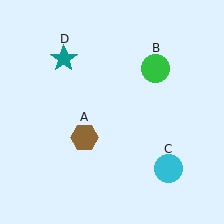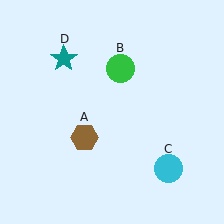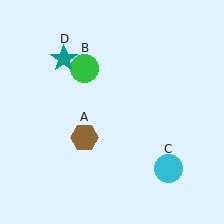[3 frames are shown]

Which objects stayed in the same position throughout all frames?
Brown hexagon (object A) and cyan circle (object C) and teal star (object D) remained stationary.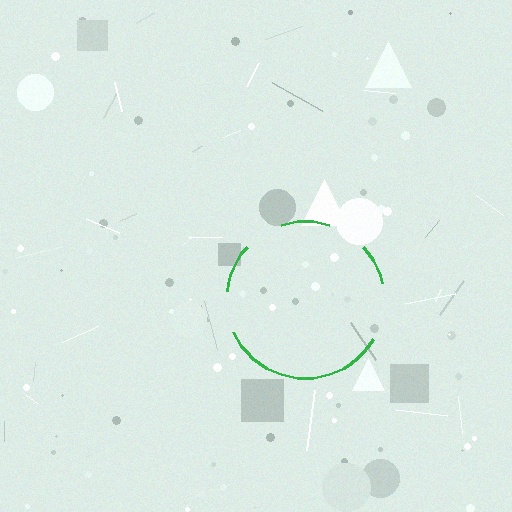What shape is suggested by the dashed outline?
The dashed outline suggests a circle.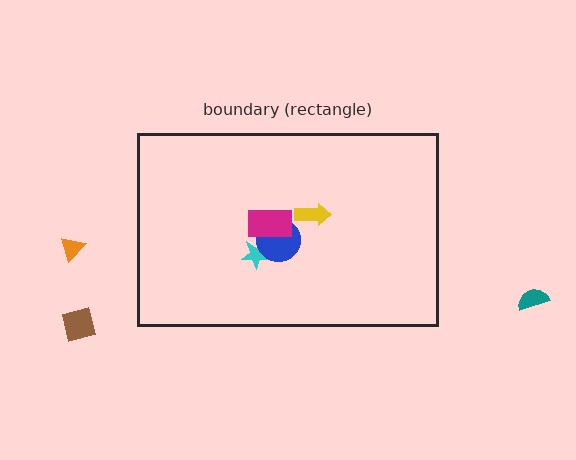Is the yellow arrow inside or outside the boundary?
Inside.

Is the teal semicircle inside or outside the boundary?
Outside.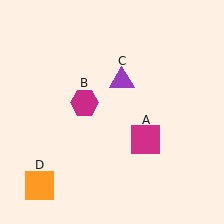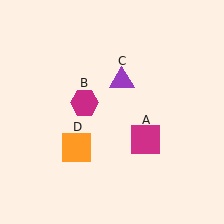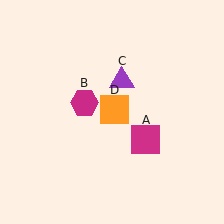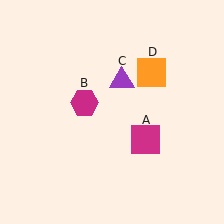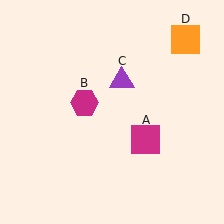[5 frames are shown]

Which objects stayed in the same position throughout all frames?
Magenta square (object A) and magenta hexagon (object B) and purple triangle (object C) remained stationary.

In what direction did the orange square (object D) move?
The orange square (object D) moved up and to the right.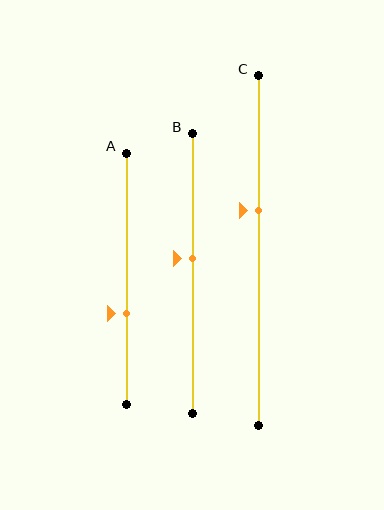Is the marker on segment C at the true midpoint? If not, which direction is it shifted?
No, the marker on segment C is shifted upward by about 11% of the segment length.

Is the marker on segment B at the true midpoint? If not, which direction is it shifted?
No, the marker on segment B is shifted upward by about 5% of the segment length.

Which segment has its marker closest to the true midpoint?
Segment B has its marker closest to the true midpoint.